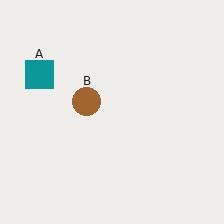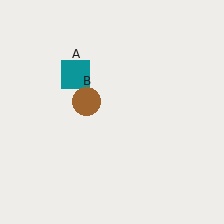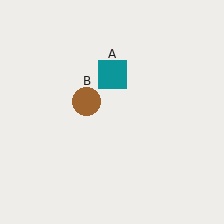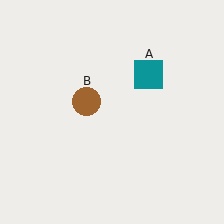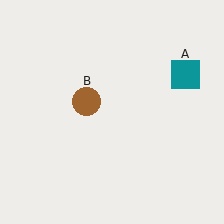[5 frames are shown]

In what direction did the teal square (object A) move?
The teal square (object A) moved right.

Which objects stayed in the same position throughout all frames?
Brown circle (object B) remained stationary.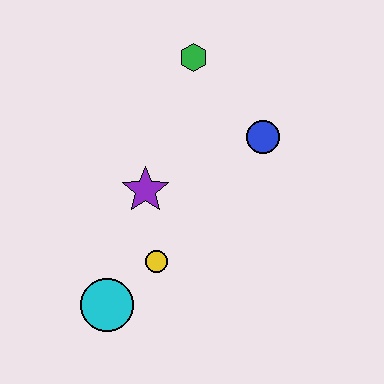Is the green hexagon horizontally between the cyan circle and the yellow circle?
No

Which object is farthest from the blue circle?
The cyan circle is farthest from the blue circle.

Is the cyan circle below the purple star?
Yes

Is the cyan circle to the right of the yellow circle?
No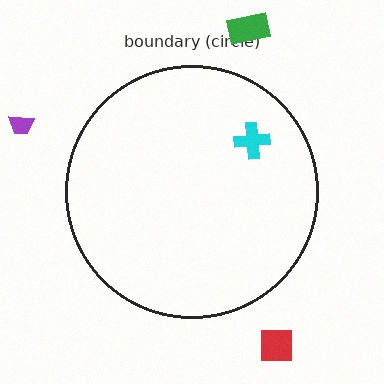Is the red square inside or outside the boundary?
Outside.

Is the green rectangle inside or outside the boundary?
Outside.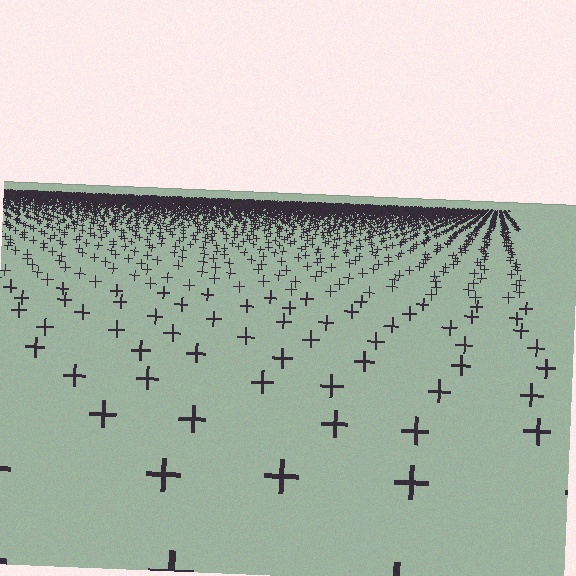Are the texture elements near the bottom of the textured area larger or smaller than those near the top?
Larger. Near the bottom, elements are closer to the viewer and appear at a bigger on-screen size.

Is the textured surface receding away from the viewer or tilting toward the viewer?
The surface is receding away from the viewer. Texture elements get smaller and denser toward the top.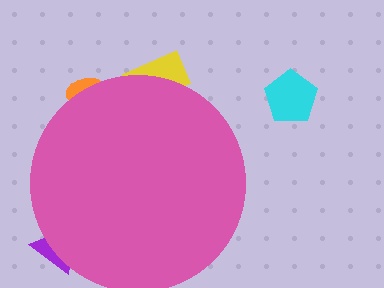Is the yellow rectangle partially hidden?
Yes, the yellow rectangle is partially hidden behind the pink circle.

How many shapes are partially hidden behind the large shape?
3 shapes are partially hidden.